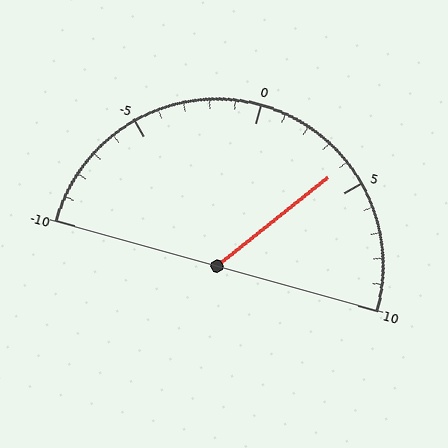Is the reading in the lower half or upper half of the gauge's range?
The reading is in the upper half of the range (-10 to 10).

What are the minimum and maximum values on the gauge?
The gauge ranges from -10 to 10.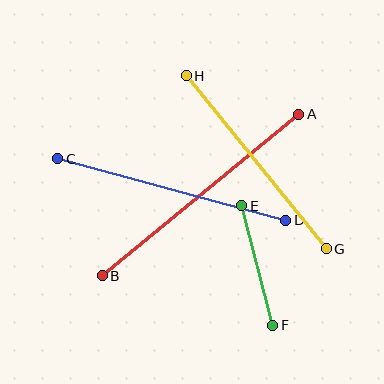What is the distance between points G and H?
The distance is approximately 222 pixels.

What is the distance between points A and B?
The distance is approximately 254 pixels.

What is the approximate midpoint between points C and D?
The midpoint is at approximately (172, 189) pixels.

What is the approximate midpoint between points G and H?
The midpoint is at approximately (256, 162) pixels.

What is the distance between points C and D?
The distance is approximately 236 pixels.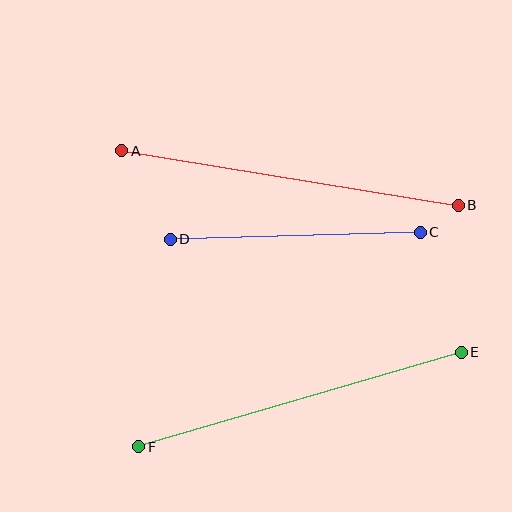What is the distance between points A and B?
The distance is approximately 341 pixels.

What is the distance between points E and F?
The distance is approximately 336 pixels.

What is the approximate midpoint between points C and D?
The midpoint is at approximately (295, 236) pixels.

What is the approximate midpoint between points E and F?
The midpoint is at approximately (300, 400) pixels.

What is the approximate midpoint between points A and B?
The midpoint is at approximately (290, 178) pixels.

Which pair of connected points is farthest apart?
Points A and B are farthest apart.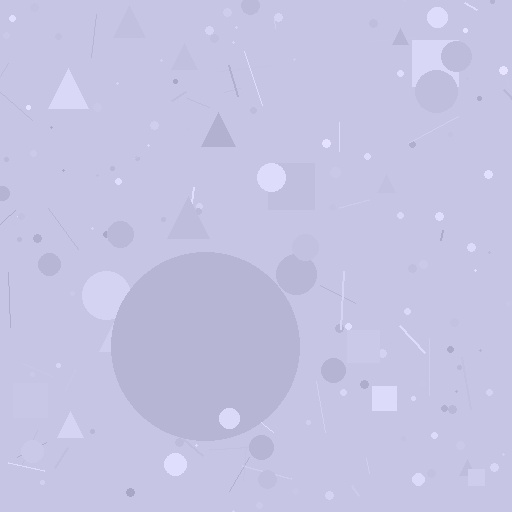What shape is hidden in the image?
A circle is hidden in the image.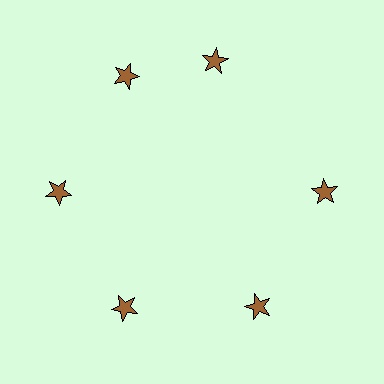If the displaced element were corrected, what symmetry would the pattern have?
It would have 6-fold rotational symmetry — the pattern would map onto itself every 60 degrees.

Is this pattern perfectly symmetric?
No. The 6 brown stars are arranged in a ring, but one element near the 1 o'clock position is rotated out of alignment along the ring, breaking the 6-fold rotational symmetry.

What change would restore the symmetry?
The symmetry would be restored by rotating it back into even spacing with its neighbors so that all 6 stars sit at equal angles and equal distance from the center.